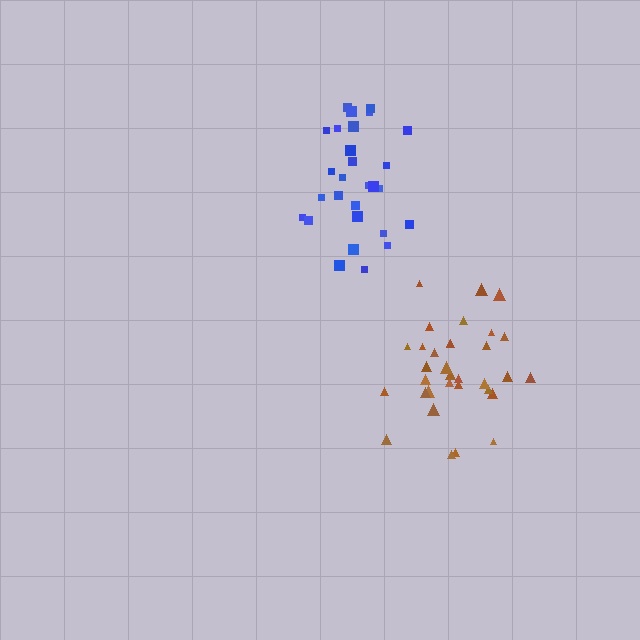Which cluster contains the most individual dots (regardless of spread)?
Brown (33).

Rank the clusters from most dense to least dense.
brown, blue.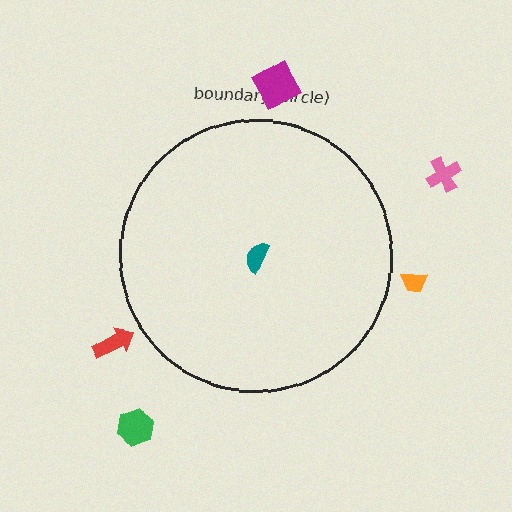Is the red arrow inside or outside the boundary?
Outside.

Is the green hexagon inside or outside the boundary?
Outside.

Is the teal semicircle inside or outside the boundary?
Inside.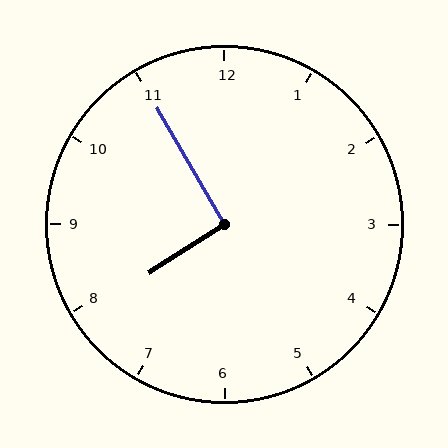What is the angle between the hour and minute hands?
Approximately 92 degrees.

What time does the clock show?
7:55.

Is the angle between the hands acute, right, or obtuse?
It is right.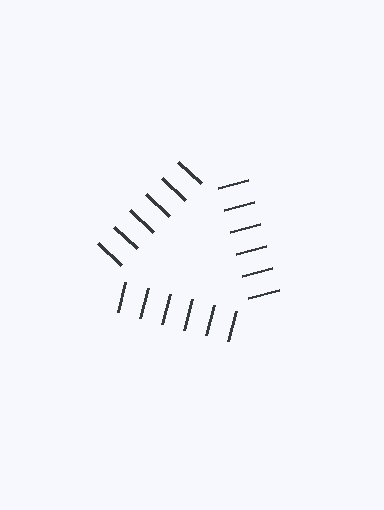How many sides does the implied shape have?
3 sides — the line-ends trace a triangle.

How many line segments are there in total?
18 — 6 along each of the 3 edges.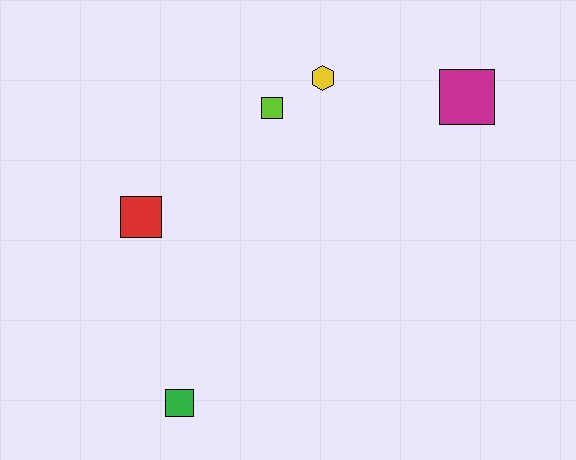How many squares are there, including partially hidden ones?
There are 4 squares.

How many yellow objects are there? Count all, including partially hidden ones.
There is 1 yellow object.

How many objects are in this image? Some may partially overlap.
There are 5 objects.